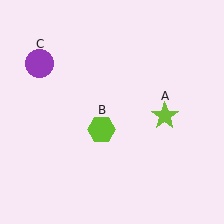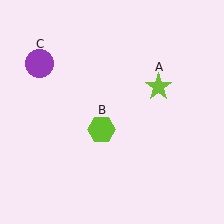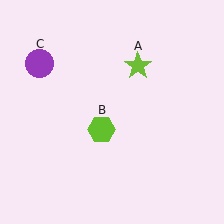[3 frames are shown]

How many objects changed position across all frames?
1 object changed position: lime star (object A).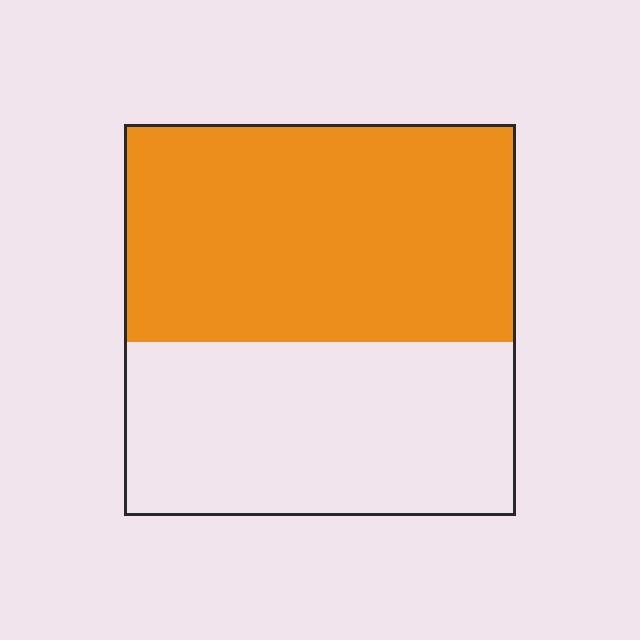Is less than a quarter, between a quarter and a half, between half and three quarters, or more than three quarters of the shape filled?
Between half and three quarters.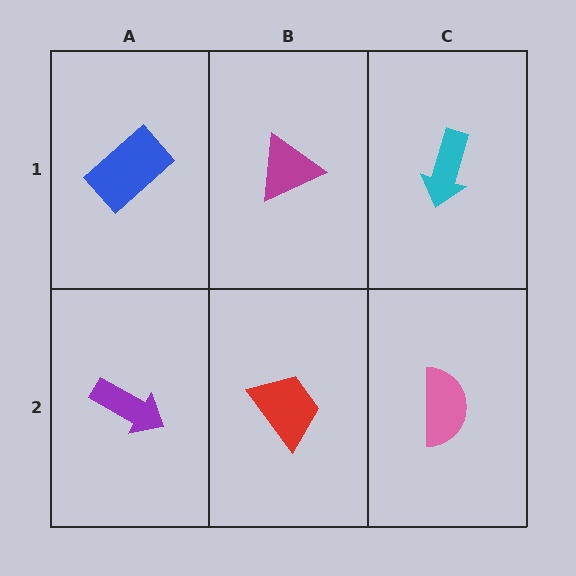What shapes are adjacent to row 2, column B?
A magenta triangle (row 1, column B), a purple arrow (row 2, column A), a pink semicircle (row 2, column C).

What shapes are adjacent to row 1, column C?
A pink semicircle (row 2, column C), a magenta triangle (row 1, column B).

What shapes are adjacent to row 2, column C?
A cyan arrow (row 1, column C), a red trapezoid (row 2, column B).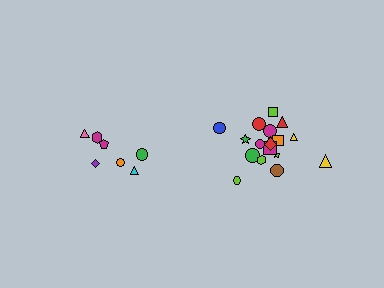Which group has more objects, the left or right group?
The right group.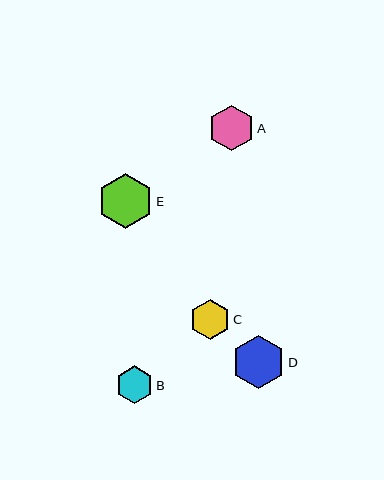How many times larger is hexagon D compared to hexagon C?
Hexagon D is approximately 1.3 times the size of hexagon C.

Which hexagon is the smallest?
Hexagon B is the smallest with a size of approximately 38 pixels.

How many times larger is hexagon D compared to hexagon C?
Hexagon D is approximately 1.3 times the size of hexagon C.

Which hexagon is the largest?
Hexagon E is the largest with a size of approximately 55 pixels.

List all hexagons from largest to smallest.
From largest to smallest: E, D, A, C, B.